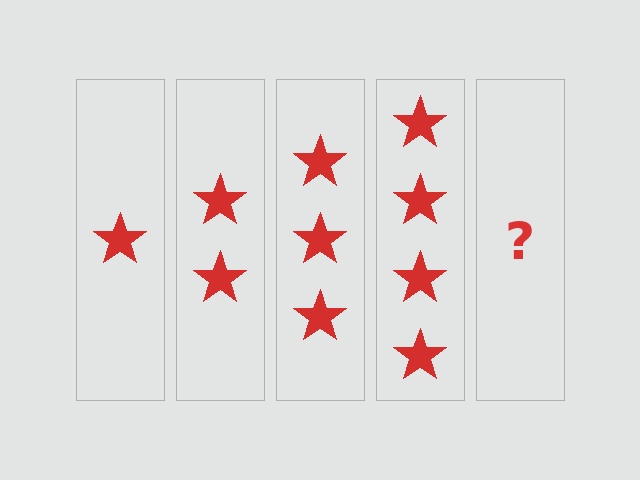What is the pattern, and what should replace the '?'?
The pattern is that each step adds one more star. The '?' should be 5 stars.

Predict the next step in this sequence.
The next step is 5 stars.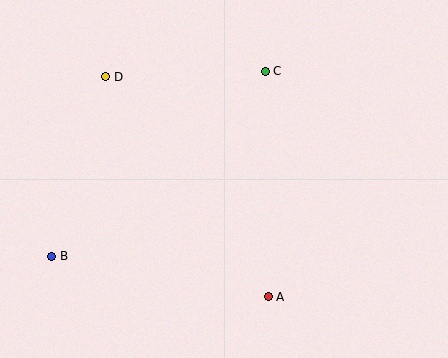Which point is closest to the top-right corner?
Point C is closest to the top-right corner.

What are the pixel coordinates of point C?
Point C is at (265, 71).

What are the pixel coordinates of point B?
Point B is at (52, 256).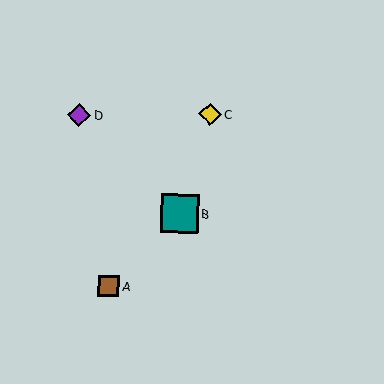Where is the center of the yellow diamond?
The center of the yellow diamond is at (210, 114).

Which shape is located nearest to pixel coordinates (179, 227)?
The teal square (labeled B) at (179, 214) is nearest to that location.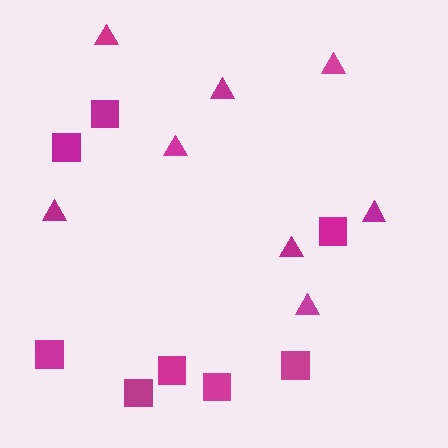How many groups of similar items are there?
There are 2 groups: one group of triangles (8) and one group of squares (8).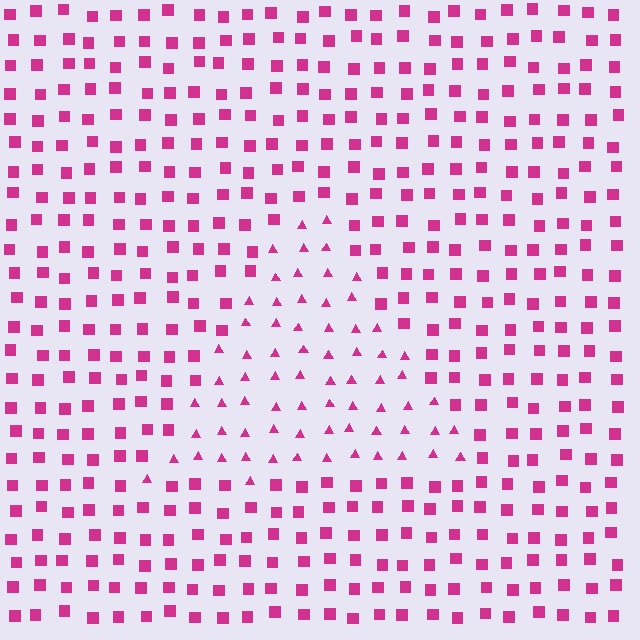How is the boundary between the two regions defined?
The boundary is defined by a change in element shape: triangles inside vs. squares outside. All elements share the same color and spacing.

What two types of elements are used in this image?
The image uses triangles inside the triangle region and squares outside it.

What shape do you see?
I see a triangle.